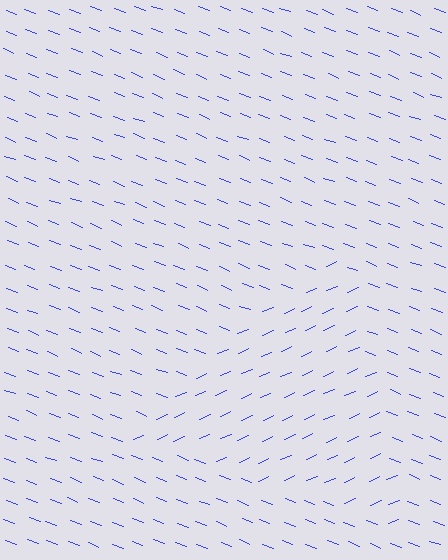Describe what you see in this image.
The image is filled with small blue line segments. A triangle region in the image has lines oriented differently from the surrounding lines, creating a visible texture boundary.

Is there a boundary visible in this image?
Yes, there is a texture boundary formed by a change in line orientation.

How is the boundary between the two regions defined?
The boundary is defined purely by a change in line orientation (approximately 45 degrees difference). All lines are the same color and thickness.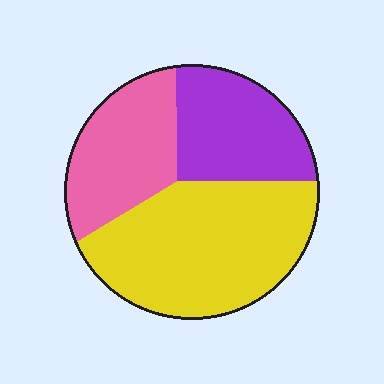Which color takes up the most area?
Yellow, at roughly 50%.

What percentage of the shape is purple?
Purple covers around 25% of the shape.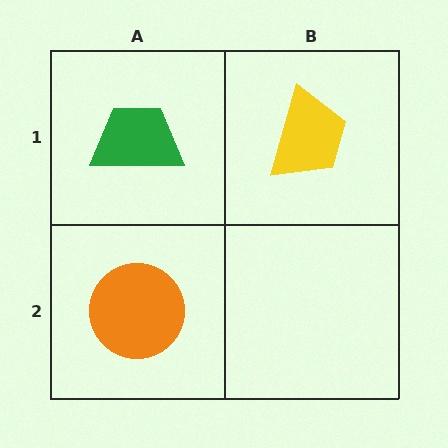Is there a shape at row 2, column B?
No, that cell is empty.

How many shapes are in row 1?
2 shapes.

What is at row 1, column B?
A yellow trapezoid.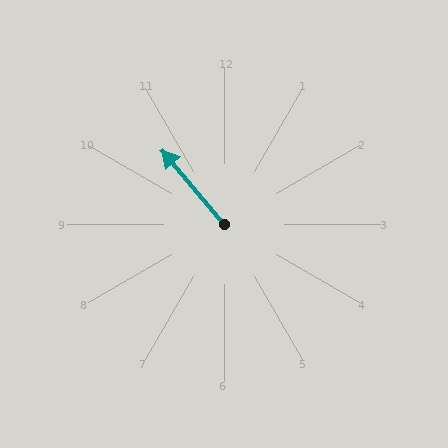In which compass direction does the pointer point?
Northwest.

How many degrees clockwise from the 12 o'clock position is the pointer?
Approximately 320 degrees.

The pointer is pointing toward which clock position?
Roughly 11 o'clock.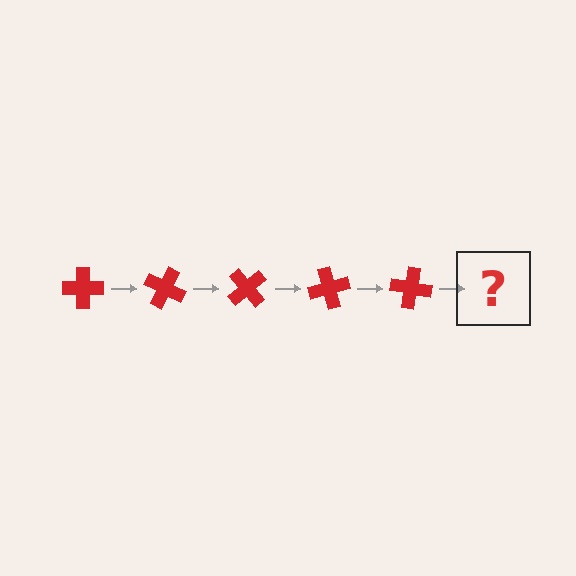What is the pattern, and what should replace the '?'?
The pattern is that the cross rotates 25 degrees each step. The '?' should be a red cross rotated 125 degrees.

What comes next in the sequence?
The next element should be a red cross rotated 125 degrees.